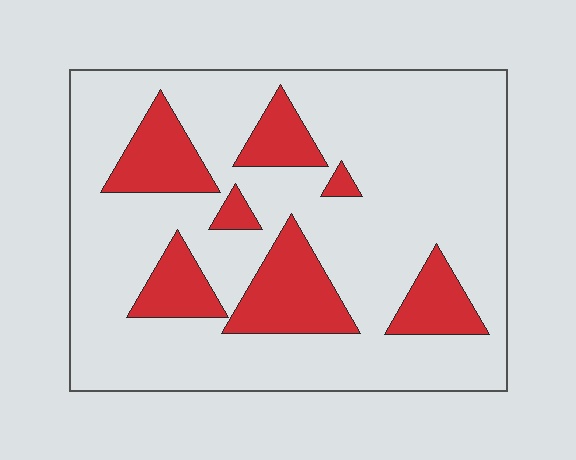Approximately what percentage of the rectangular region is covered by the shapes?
Approximately 20%.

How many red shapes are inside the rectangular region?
7.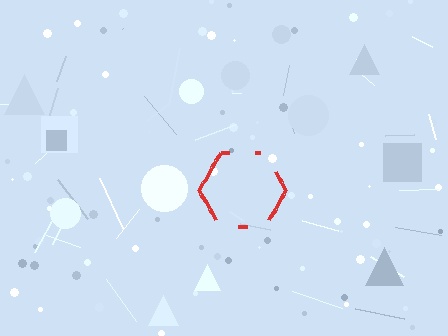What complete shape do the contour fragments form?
The contour fragments form a hexagon.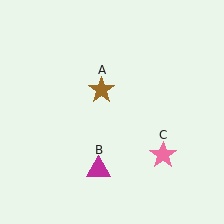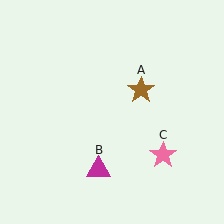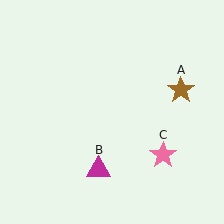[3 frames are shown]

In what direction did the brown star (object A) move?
The brown star (object A) moved right.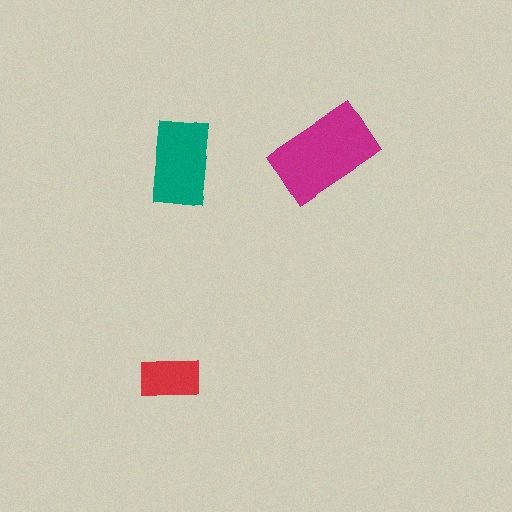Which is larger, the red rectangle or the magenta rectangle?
The magenta one.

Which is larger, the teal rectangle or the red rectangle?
The teal one.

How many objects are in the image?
There are 3 objects in the image.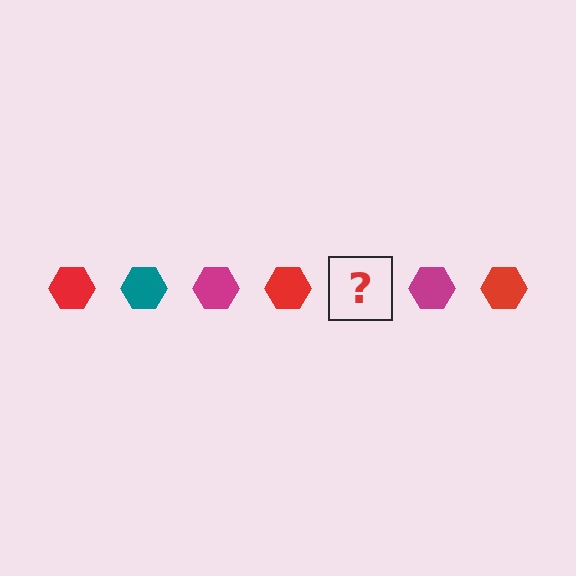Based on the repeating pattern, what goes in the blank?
The blank should be a teal hexagon.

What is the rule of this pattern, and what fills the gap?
The rule is that the pattern cycles through red, teal, magenta hexagons. The gap should be filled with a teal hexagon.